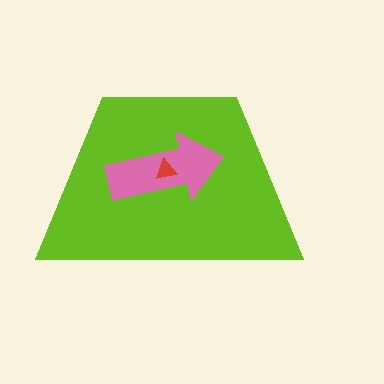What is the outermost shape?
The lime trapezoid.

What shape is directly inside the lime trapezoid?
The pink arrow.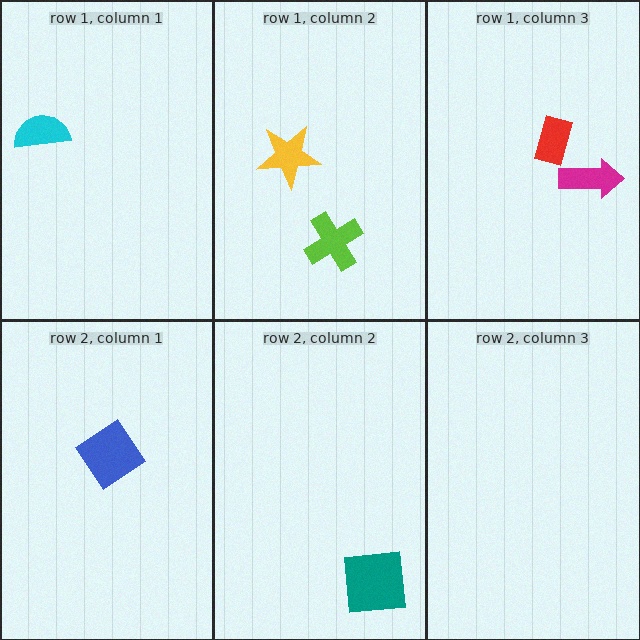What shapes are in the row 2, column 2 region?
The teal square.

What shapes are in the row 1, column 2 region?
The lime cross, the yellow star.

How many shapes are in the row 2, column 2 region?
1.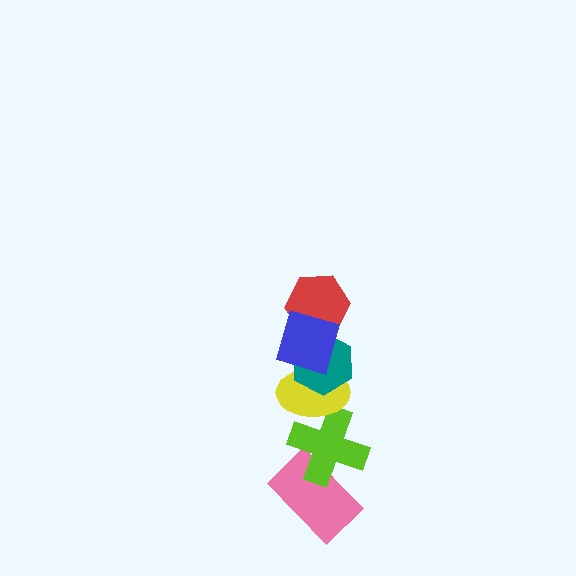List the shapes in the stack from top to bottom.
From top to bottom: the blue square, the red hexagon, the teal hexagon, the yellow ellipse, the lime cross, the pink rectangle.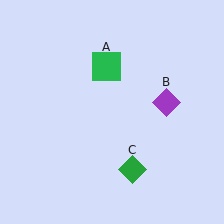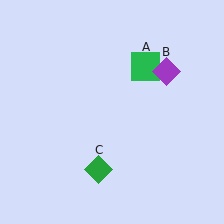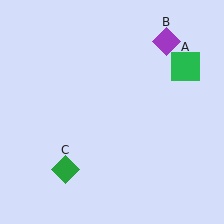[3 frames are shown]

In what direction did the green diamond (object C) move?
The green diamond (object C) moved left.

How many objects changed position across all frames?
3 objects changed position: green square (object A), purple diamond (object B), green diamond (object C).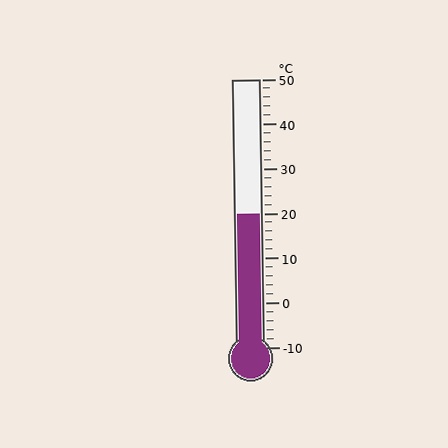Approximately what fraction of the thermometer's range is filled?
The thermometer is filled to approximately 50% of its range.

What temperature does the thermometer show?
The thermometer shows approximately 20°C.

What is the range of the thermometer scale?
The thermometer scale ranges from -10°C to 50°C.